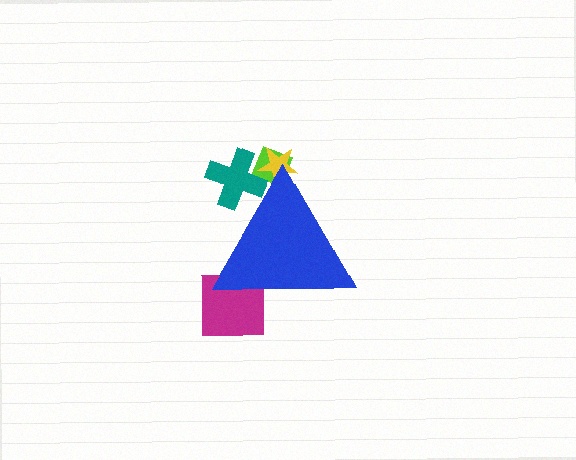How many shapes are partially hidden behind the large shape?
4 shapes are partially hidden.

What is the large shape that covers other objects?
A blue triangle.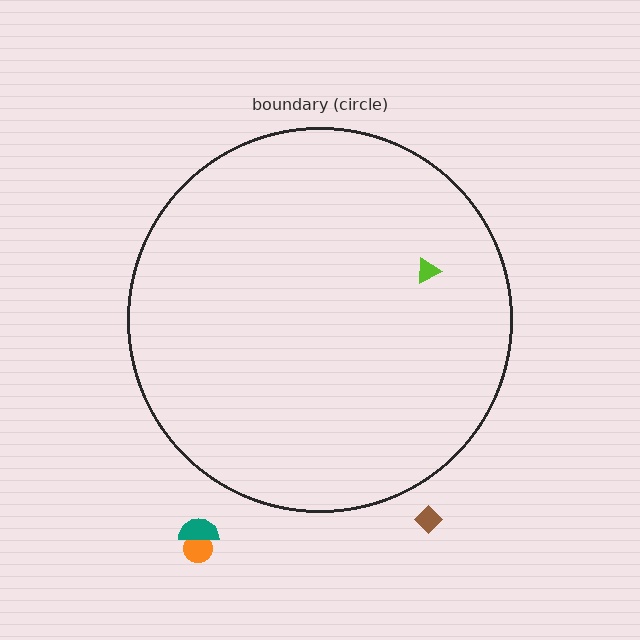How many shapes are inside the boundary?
1 inside, 3 outside.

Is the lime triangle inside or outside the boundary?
Inside.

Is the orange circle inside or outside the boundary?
Outside.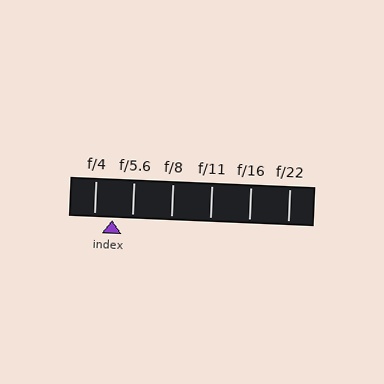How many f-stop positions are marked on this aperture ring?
There are 6 f-stop positions marked.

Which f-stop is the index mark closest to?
The index mark is closest to f/4.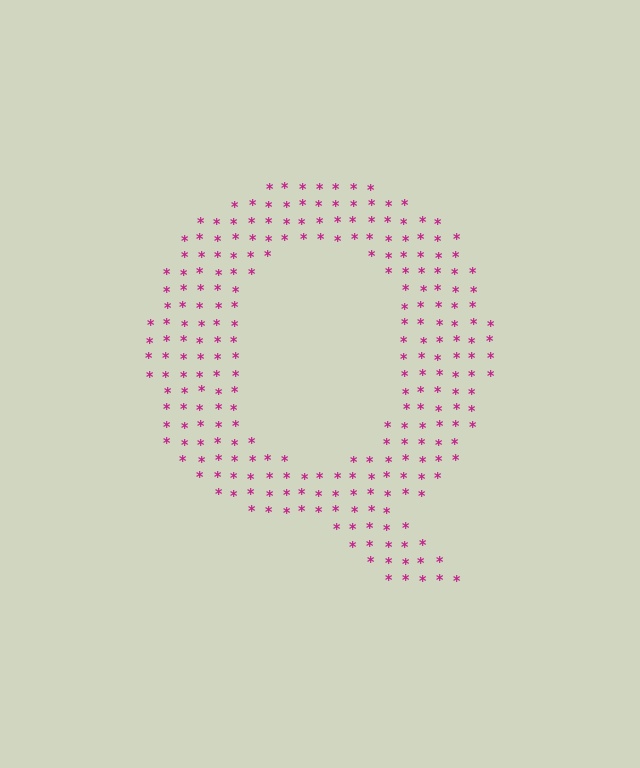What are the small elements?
The small elements are asterisks.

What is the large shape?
The large shape is the letter Q.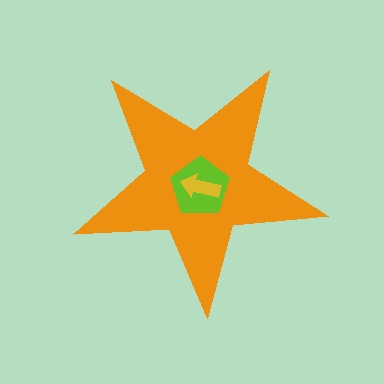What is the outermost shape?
The orange star.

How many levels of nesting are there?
3.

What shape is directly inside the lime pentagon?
The yellow arrow.